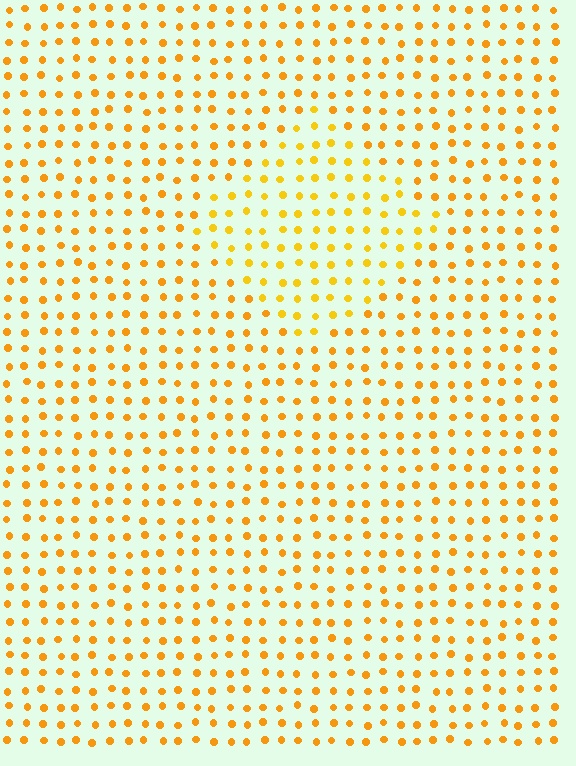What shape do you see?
I see a diamond.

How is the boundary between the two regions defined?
The boundary is defined purely by a slight shift in hue (about 14 degrees). Spacing, size, and orientation are identical on both sides.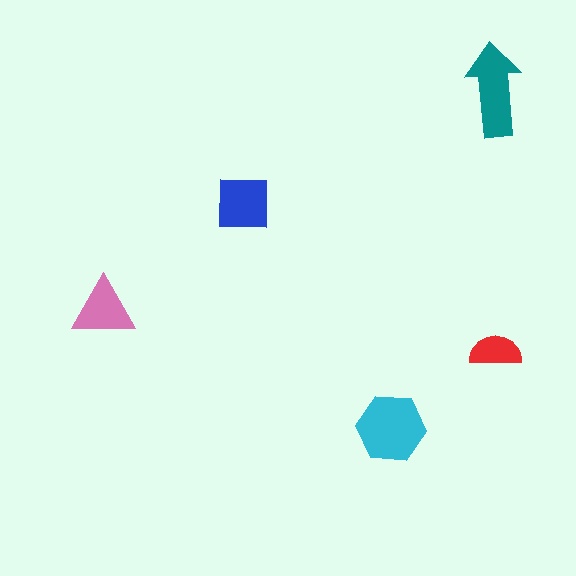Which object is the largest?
The cyan hexagon.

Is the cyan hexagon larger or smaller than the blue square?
Larger.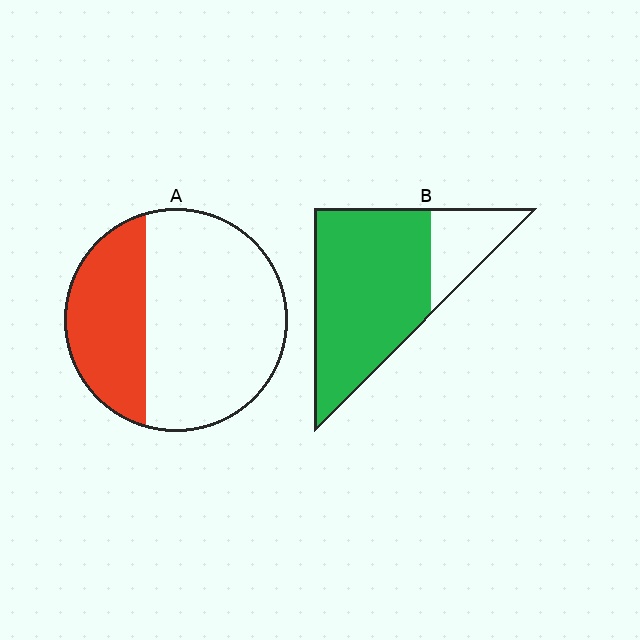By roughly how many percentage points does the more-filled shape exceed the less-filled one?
By roughly 45 percentage points (B over A).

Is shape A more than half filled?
No.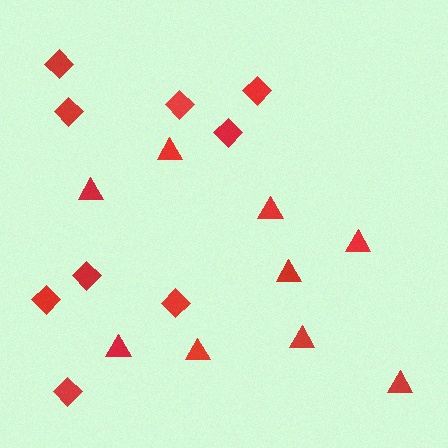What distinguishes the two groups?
There are 2 groups: one group of diamonds (9) and one group of triangles (9).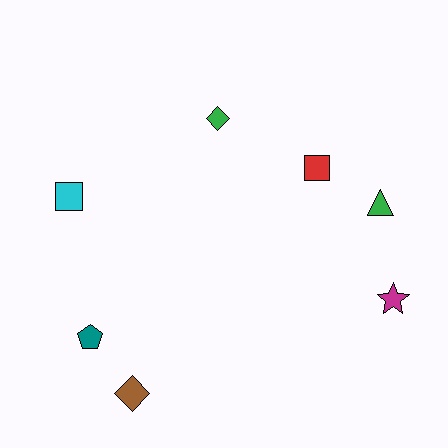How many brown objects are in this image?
There is 1 brown object.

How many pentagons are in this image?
There is 1 pentagon.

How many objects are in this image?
There are 7 objects.